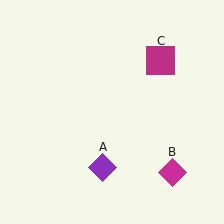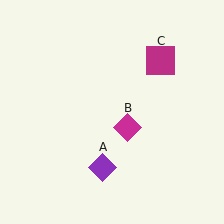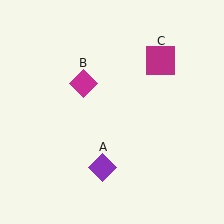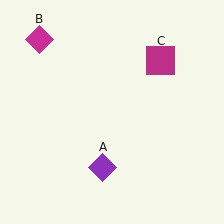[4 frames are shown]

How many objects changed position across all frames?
1 object changed position: magenta diamond (object B).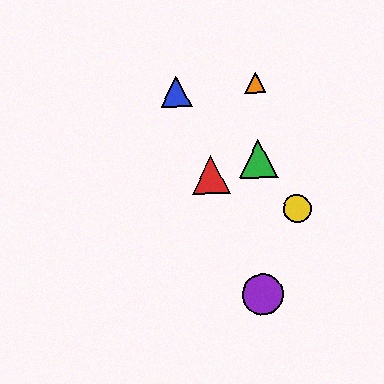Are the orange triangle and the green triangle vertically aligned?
Yes, both are at x≈255.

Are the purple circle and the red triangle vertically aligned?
No, the purple circle is at x≈263 and the red triangle is at x≈211.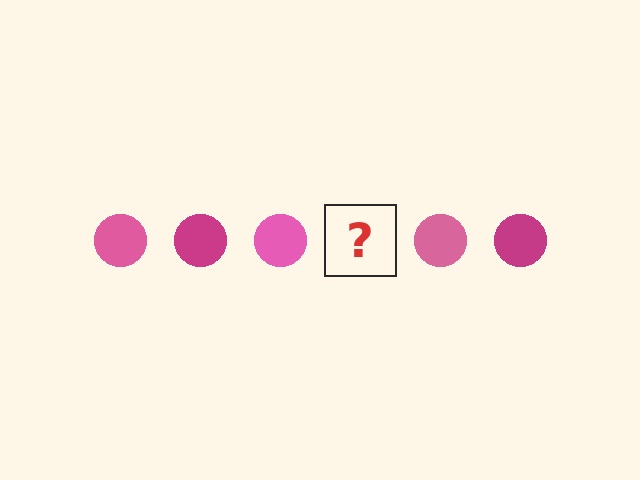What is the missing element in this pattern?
The missing element is a magenta circle.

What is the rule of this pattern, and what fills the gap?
The rule is that the pattern cycles through pink, magenta circles. The gap should be filled with a magenta circle.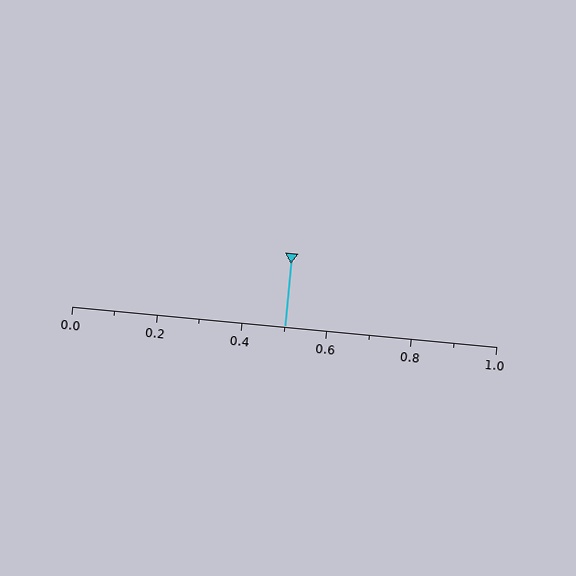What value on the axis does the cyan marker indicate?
The marker indicates approximately 0.5.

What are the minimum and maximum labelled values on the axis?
The axis runs from 0.0 to 1.0.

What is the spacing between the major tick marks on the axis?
The major ticks are spaced 0.2 apart.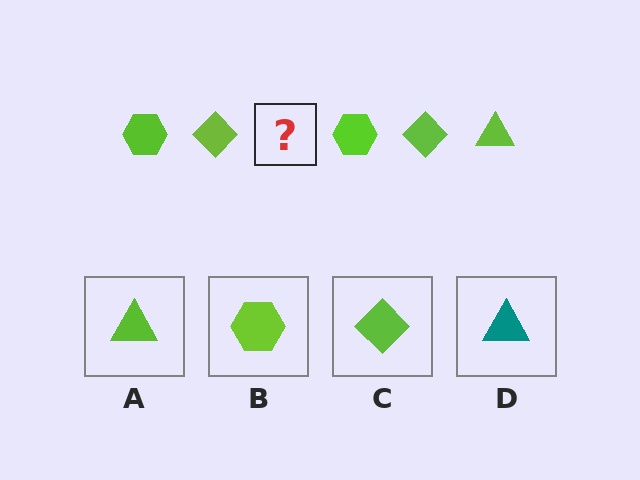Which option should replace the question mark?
Option A.